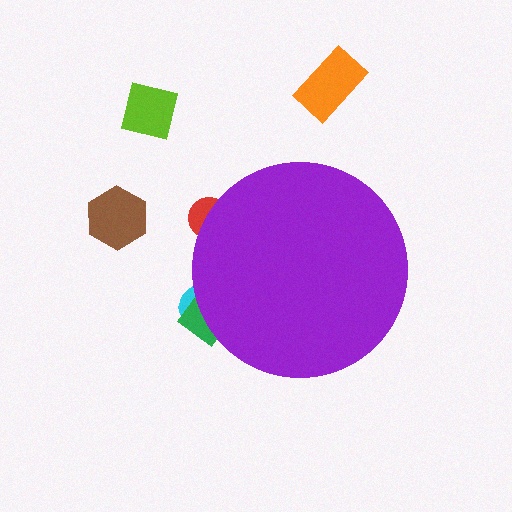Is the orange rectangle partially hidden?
No, the orange rectangle is fully visible.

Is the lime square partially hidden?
No, the lime square is fully visible.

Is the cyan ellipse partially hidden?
Yes, the cyan ellipse is partially hidden behind the purple circle.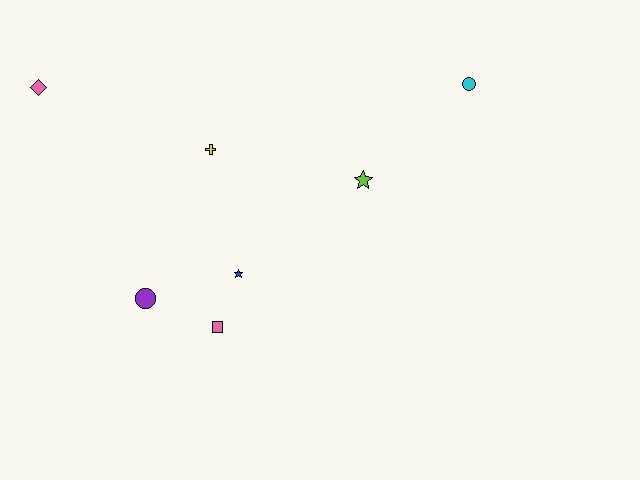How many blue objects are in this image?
There is 1 blue object.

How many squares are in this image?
There is 1 square.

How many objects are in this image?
There are 7 objects.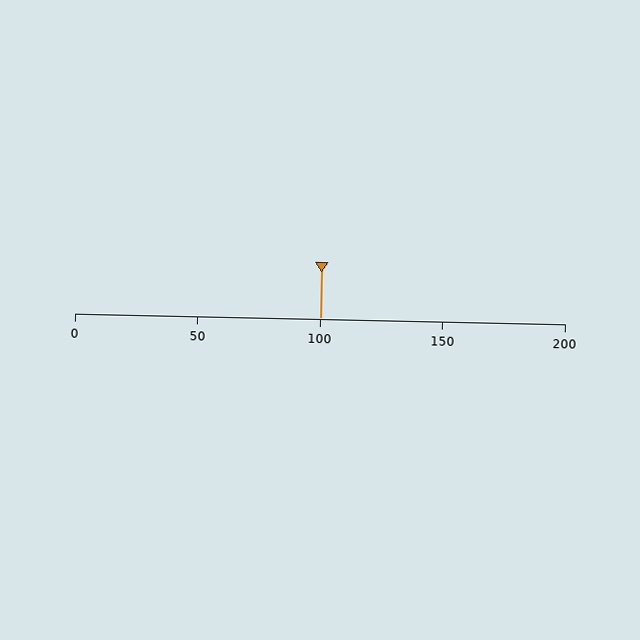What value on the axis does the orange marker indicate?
The marker indicates approximately 100.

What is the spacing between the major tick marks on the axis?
The major ticks are spaced 50 apart.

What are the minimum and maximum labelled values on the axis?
The axis runs from 0 to 200.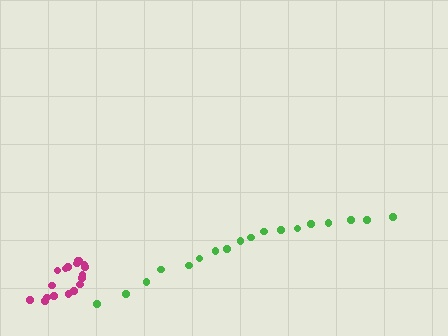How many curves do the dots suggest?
There are 2 distinct paths.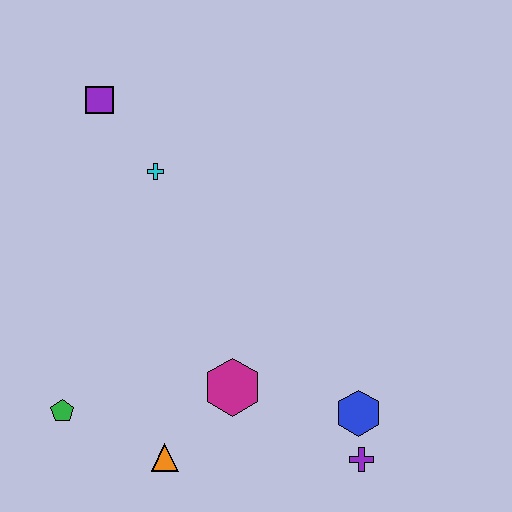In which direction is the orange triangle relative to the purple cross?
The orange triangle is to the left of the purple cross.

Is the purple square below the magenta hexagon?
No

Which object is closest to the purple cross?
The blue hexagon is closest to the purple cross.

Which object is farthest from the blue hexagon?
The purple square is farthest from the blue hexagon.